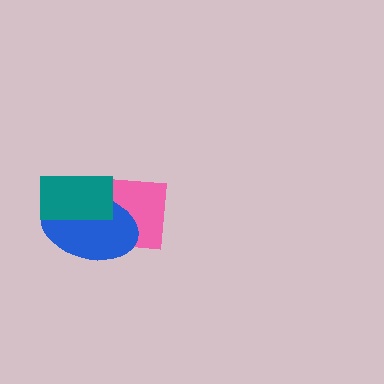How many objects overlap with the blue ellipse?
2 objects overlap with the blue ellipse.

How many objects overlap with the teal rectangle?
2 objects overlap with the teal rectangle.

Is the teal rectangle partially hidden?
No, no other shape covers it.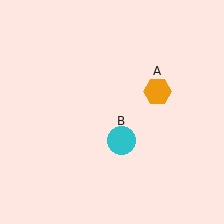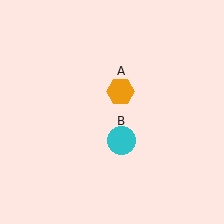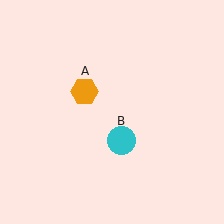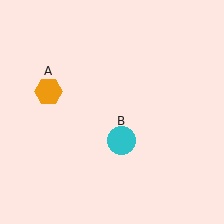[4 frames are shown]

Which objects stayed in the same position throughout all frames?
Cyan circle (object B) remained stationary.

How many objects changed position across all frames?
1 object changed position: orange hexagon (object A).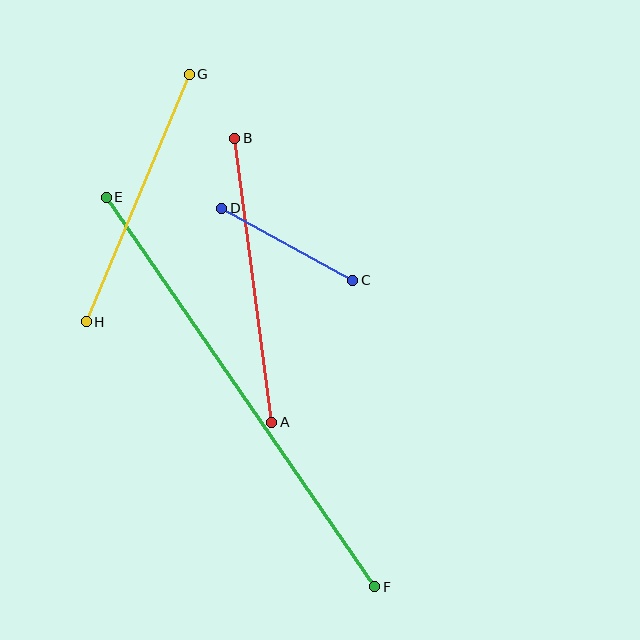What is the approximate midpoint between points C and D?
The midpoint is at approximately (287, 244) pixels.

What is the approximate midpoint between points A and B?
The midpoint is at approximately (253, 280) pixels.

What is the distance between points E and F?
The distance is approximately 473 pixels.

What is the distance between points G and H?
The distance is approximately 268 pixels.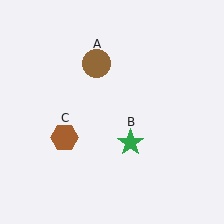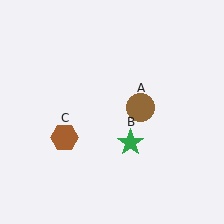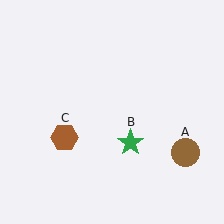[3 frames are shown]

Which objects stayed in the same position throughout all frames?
Green star (object B) and brown hexagon (object C) remained stationary.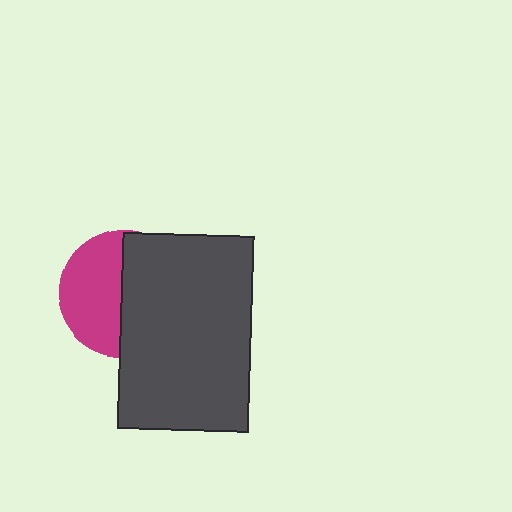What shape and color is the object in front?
The object in front is a dark gray rectangle.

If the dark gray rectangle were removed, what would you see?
You would see the complete magenta circle.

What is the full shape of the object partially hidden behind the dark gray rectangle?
The partially hidden object is a magenta circle.